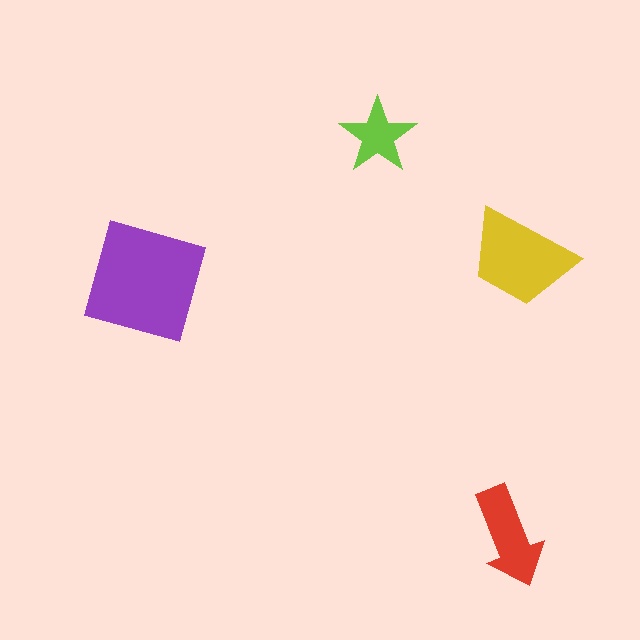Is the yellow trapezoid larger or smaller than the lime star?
Larger.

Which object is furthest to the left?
The purple square is leftmost.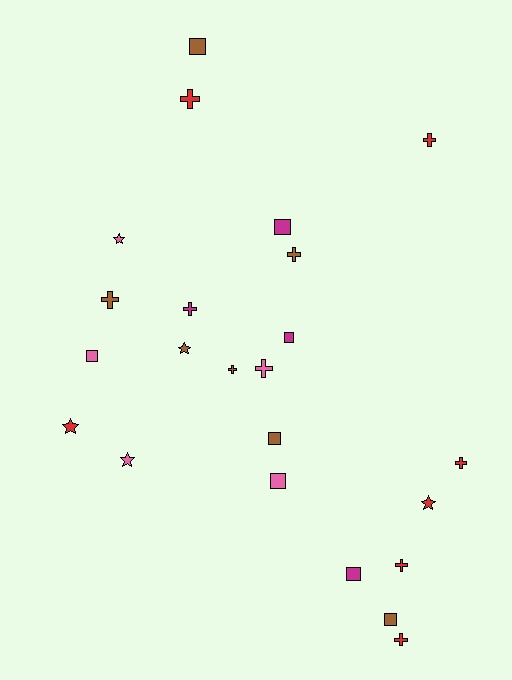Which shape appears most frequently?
Cross, with 10 objects.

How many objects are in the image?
There are 23 objects.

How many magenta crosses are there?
There is 1 magenta cross.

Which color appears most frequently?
Brown, with 7 objects.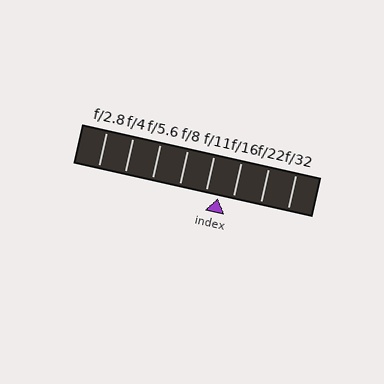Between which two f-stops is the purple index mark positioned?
The index mark is between f/11 and f/16.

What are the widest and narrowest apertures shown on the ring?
The widest aperture shown is f/2.8 and the narrowest is f/32.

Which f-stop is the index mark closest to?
The index mark is closest to f/11.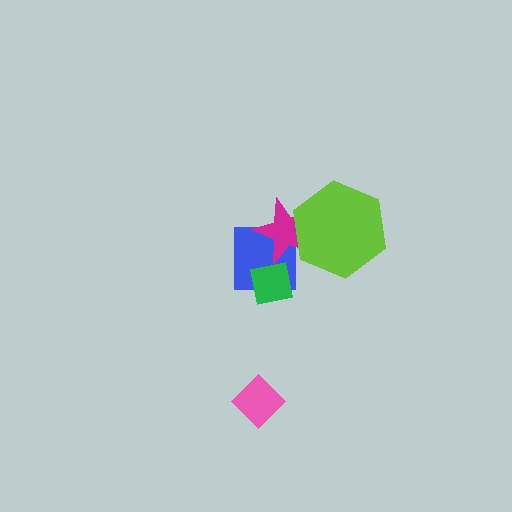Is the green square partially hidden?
Yes, it is partially covered by another shape.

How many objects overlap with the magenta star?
3 objects overlap with the magenta star.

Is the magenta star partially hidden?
Yes, it is partially covered by another shape.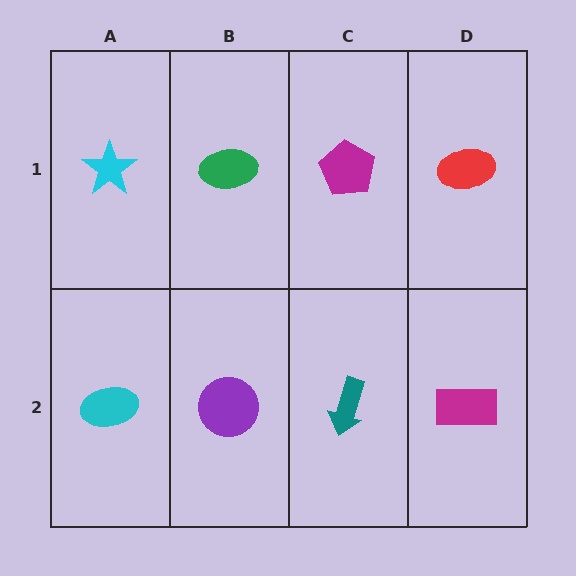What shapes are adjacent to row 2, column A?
A cyan star (row 1, column A), a purple circle (row 2, column B).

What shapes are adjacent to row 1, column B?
A purple circle (row 2, column B), a cyan star (row 1, column A), a magenta pentagon (row 1, column C).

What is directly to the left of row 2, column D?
A teal arrow.